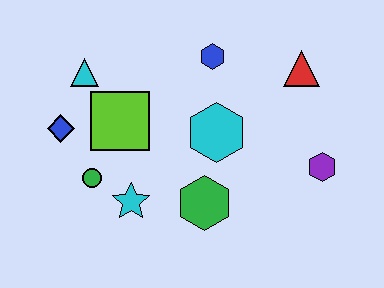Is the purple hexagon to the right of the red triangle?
Yes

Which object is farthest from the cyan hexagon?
The blue diamond is farthest from the cyan hexagon.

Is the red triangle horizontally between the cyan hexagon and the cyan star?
No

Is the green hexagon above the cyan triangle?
No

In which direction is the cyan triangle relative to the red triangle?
The cyan triangle is to the left of the red triangle.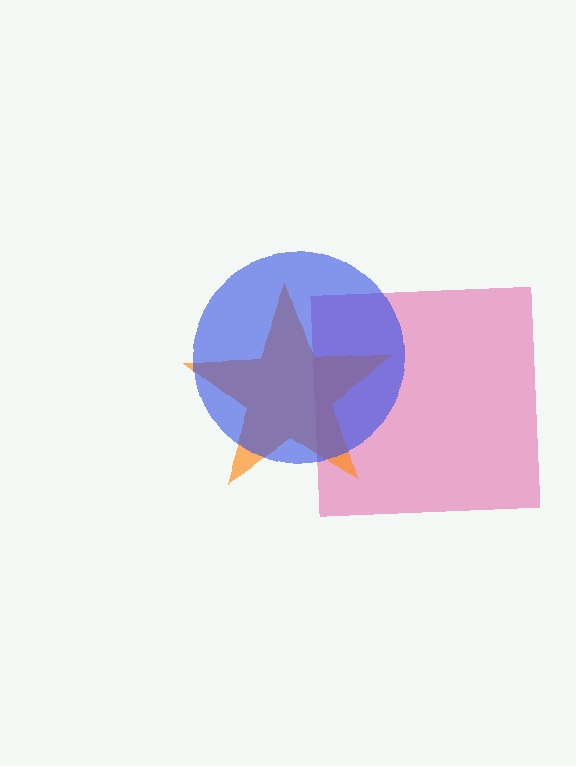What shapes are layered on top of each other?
The layered shapes are: a pink square, an orange star, a blue circle.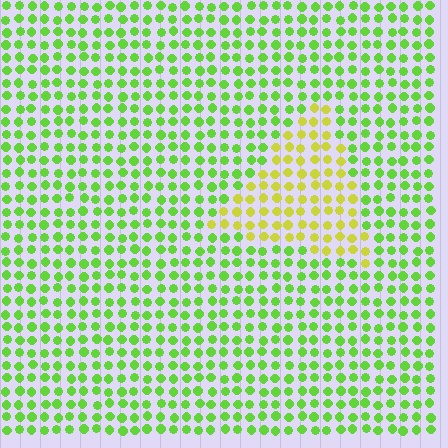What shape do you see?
I see a triangle.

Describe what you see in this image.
The image is filled with small lime elements in a uniform arrangement. A triangle-shaped region is visible where the elements are tinted to a slightly different hue, forming a subtle color boundary.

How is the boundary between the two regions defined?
The boundary is defined purely by a slight shift in hue (about 40 degrees). Spacing, size, and orientation are identical on both sides.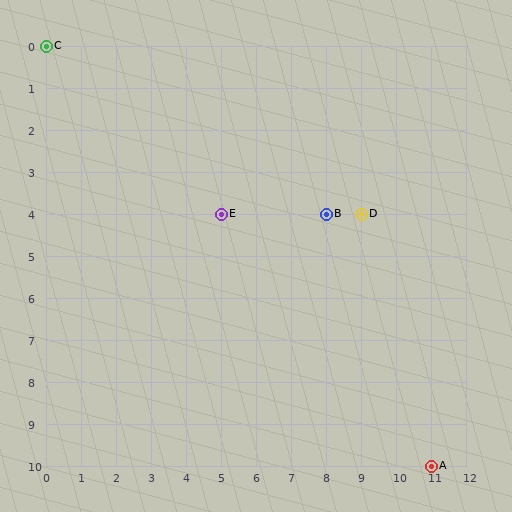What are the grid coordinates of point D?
Point D is at grid coordinates (9, 4).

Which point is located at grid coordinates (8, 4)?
Point B is at (8, 4).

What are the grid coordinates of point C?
Point C is at grid coordinates (0, 0).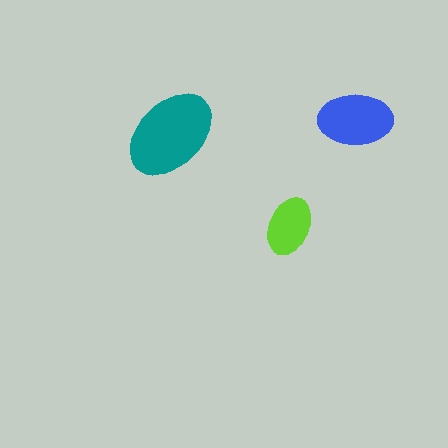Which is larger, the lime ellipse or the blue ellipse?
The blue one.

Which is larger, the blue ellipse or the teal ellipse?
The teal one.